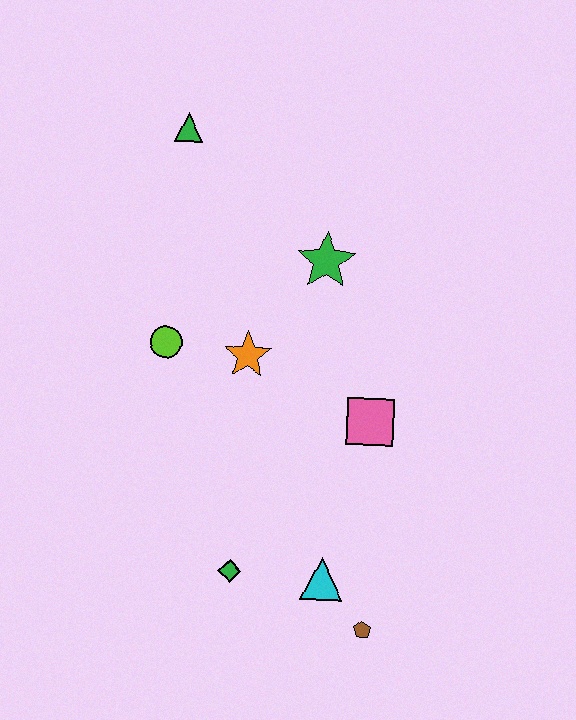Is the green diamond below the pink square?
Yes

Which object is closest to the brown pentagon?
The cyan triangle is closest to the brown pentagon.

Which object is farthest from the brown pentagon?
The green triangle is farthest from the brown pentagon.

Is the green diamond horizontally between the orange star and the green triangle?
Yes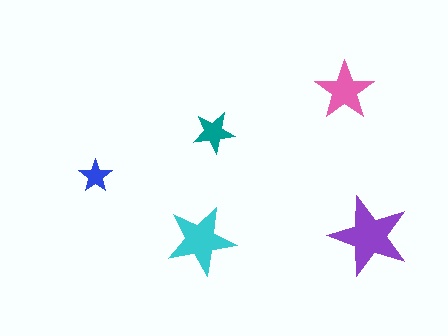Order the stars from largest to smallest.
the purple one, the cyan one, the pink one, the teal one, the blue one.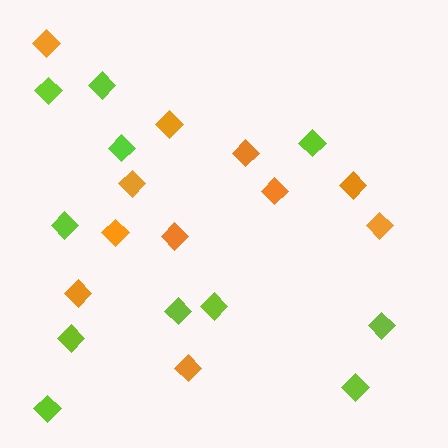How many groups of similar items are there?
There are 2 groups: one group of orange diamonds (11) and one group of lime diamonds (11).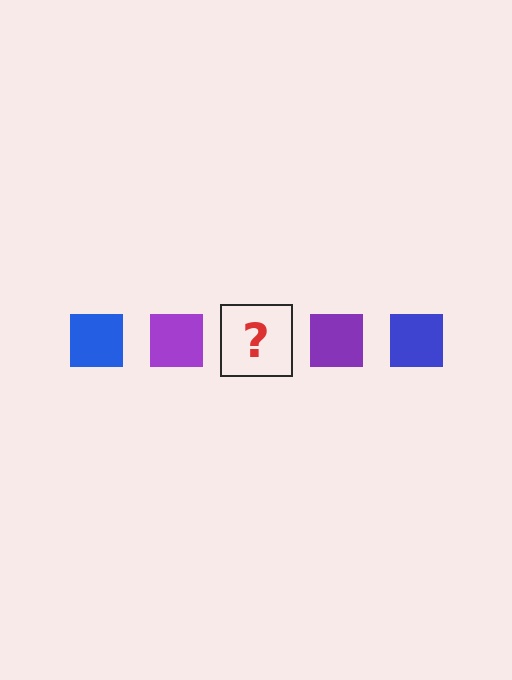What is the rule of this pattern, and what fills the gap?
The rule is that the pattern cycles through blue, purple squares. The gap should be filled with a blue square.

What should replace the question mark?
The question mark should be replaced with a blue square.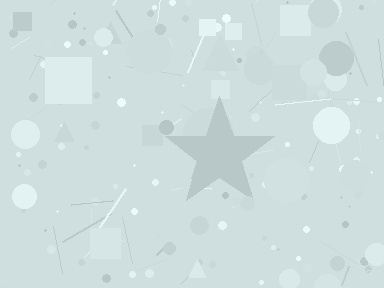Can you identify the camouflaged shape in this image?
The camouflaged shape is a star.